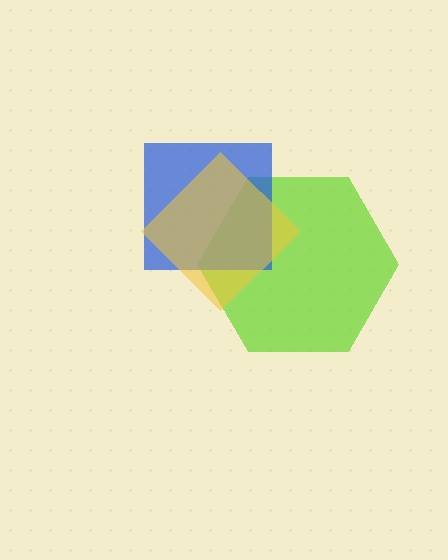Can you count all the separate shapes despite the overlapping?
Yes, there are 3 separate shapes.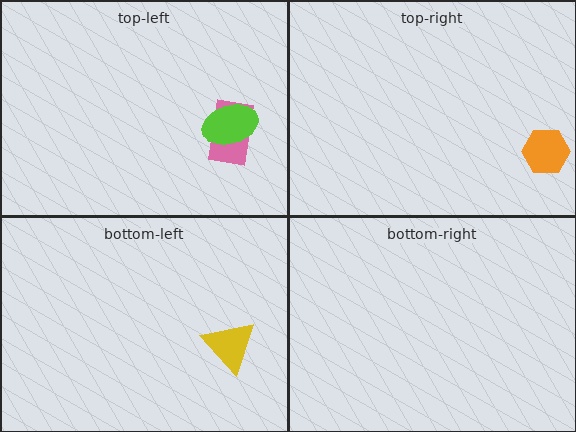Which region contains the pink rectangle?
The top-left region.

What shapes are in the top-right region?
The orange hexagon.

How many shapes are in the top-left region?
2.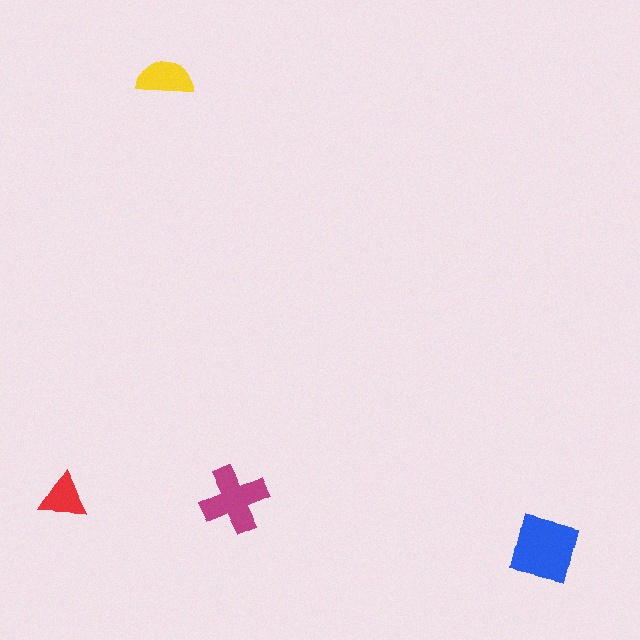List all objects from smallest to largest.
The red triangle, the yellow semicircle, the magenta cross, the blue square.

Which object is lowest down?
The blue square is bottommost.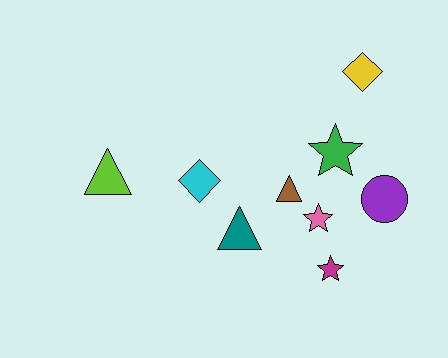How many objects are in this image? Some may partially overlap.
There are 9 objects.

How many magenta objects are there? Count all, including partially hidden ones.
There is 1 magenta object.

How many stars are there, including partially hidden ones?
There are 3 stars.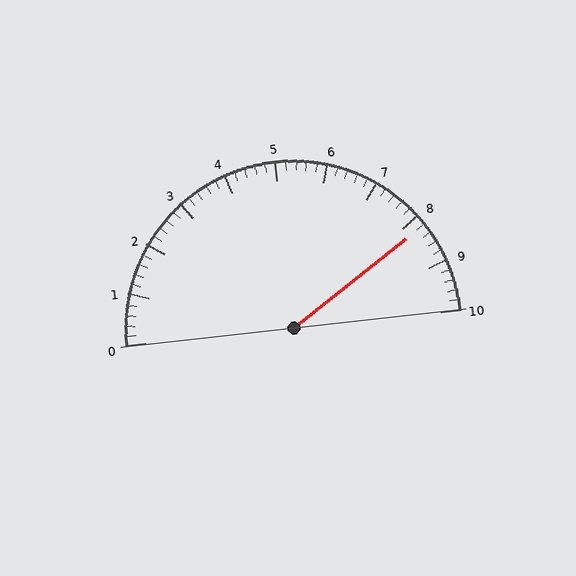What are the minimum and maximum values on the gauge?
The gauge ranges from 0 to 10.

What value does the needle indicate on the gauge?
The needle indicates approximately 8.2.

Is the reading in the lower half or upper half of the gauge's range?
The reading is in the upper half of the range (0 to 10).